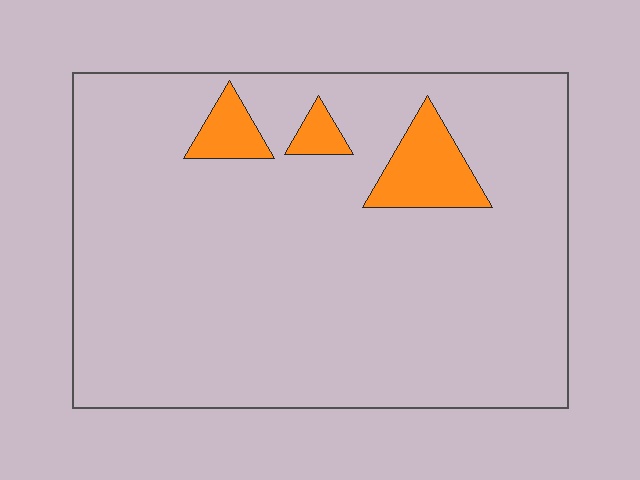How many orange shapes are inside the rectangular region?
3.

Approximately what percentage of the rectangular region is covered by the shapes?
Approximately 10%.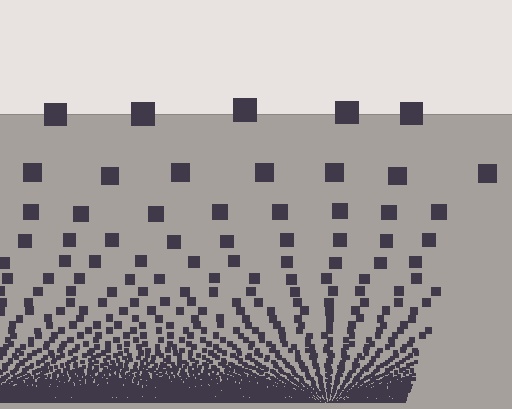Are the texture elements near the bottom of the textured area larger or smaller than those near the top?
Smaller. The gradient is inverted — elements near the bottom are smaller and denser.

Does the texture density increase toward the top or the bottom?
Density increases toward the bottom.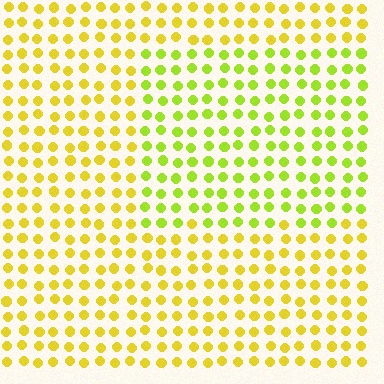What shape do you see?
I see a rectangle.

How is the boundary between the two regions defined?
The boundary is defined purely by a slight shift in hue (about 29 degrees). Spacing, size, and orientation are identical on both sides.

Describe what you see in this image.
The image is filled with small yellow elements in a uniform arrangement. A rectangle-shaped region is visible where the elements are tinted to a slightly different hue, forming a subtle color boundary.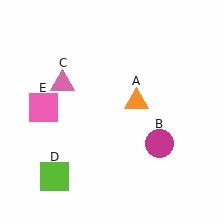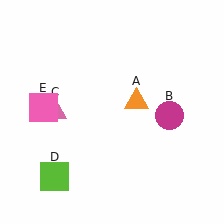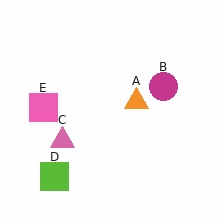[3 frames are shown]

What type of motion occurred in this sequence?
The magenta circle (object B), pink triangle (object C) rotated counterclockwise around the center of the scene.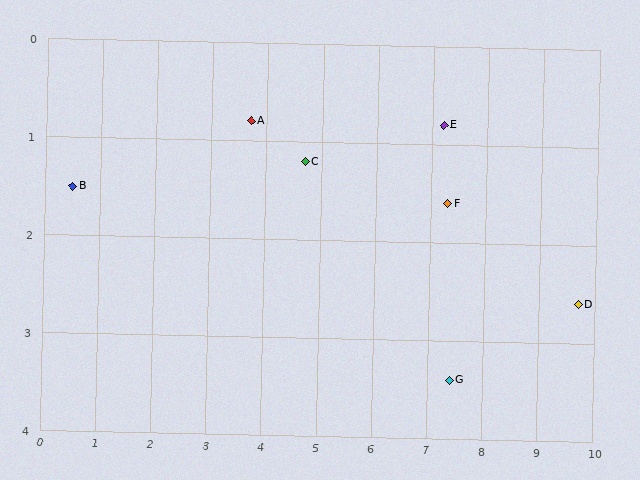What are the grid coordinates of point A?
Point A is at approximately (3.7, 0.8).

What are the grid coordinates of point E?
Point E is at approximately (7.2, 0.8).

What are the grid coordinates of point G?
Point G is at approximately (7.4, 3.4).